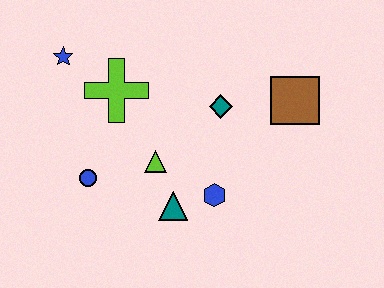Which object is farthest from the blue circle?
The brown square is farthest from the blue circle.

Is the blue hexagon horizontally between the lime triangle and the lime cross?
No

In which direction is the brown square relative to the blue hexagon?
The brown square is above the blue hexagon.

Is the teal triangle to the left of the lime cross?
No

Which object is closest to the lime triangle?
The teal triangle is closest to the lime triangle.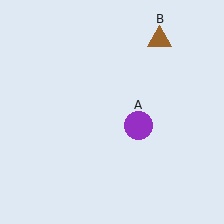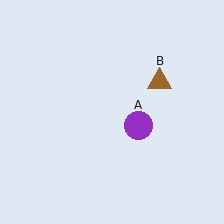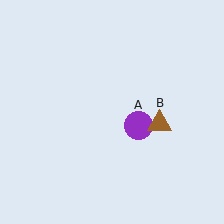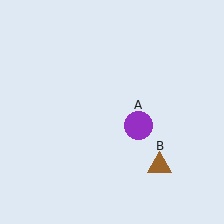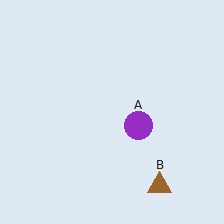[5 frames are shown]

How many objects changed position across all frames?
1 object changed position: brown triangle (object B).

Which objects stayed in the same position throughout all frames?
Purple circle (object A) remained stationary.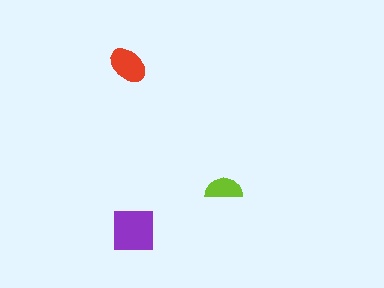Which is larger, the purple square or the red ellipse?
The purple square.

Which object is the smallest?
The lime semicircle.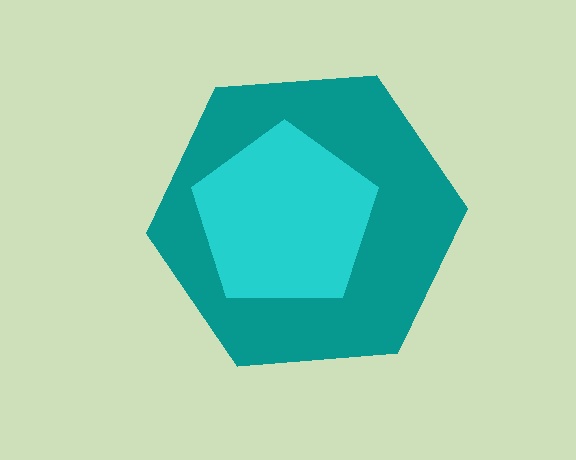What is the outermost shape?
The teal hexagon.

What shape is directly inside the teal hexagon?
The cyan pentagon.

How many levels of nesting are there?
2.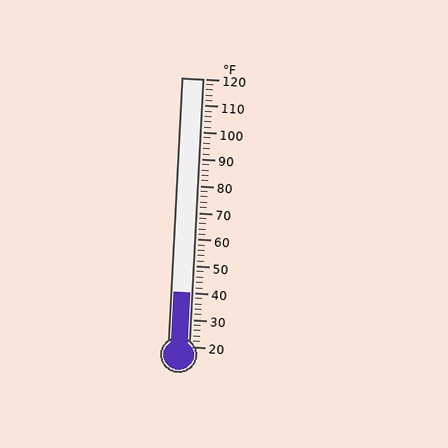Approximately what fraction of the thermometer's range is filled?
The thermometer is filled to approximately 20% of its range.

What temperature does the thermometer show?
The thermometer shows approximately 40°F.